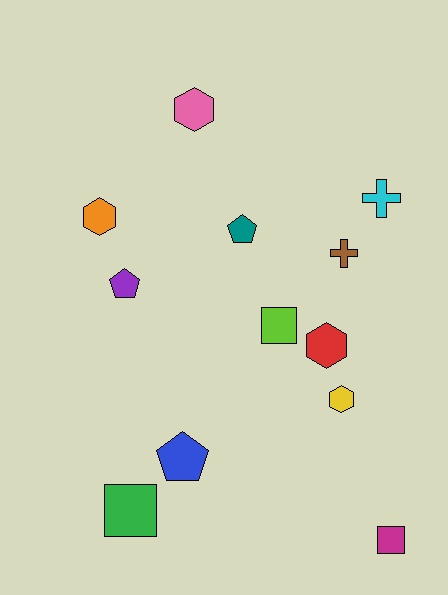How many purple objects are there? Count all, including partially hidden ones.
There is 1 purple object.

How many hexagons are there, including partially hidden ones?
There are 4 hexagons.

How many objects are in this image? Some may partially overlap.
There are 12 objects.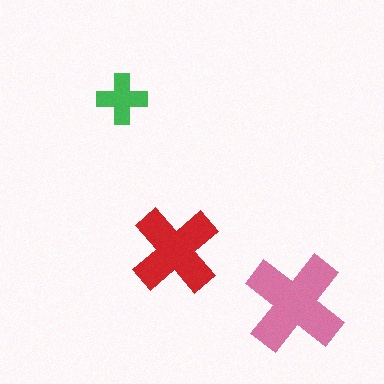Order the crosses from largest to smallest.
the pink one, the red one, the green one.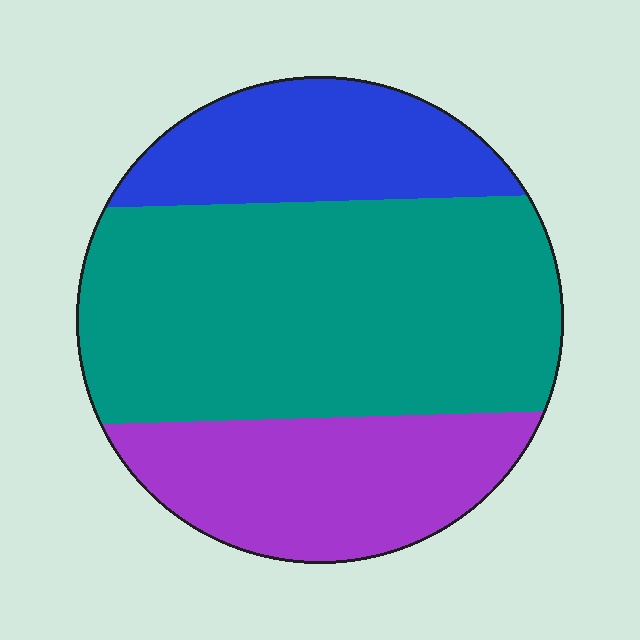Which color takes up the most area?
Teal, at roughly 55%.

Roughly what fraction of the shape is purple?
Purple covers about 25% of the shape.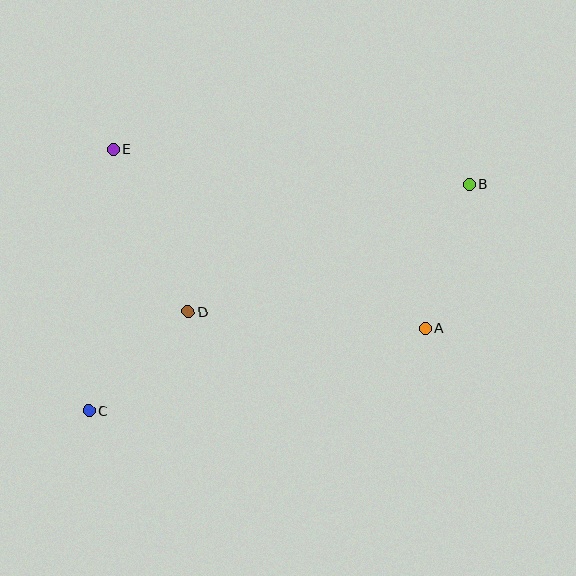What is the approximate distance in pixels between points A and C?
The distance between A and C is approximately 346 pixels.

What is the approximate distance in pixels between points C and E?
The distance between C and E is approximately 263 pixels.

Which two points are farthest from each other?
Points B and C are farthest from each other.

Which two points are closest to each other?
Points C and D are closest to each other.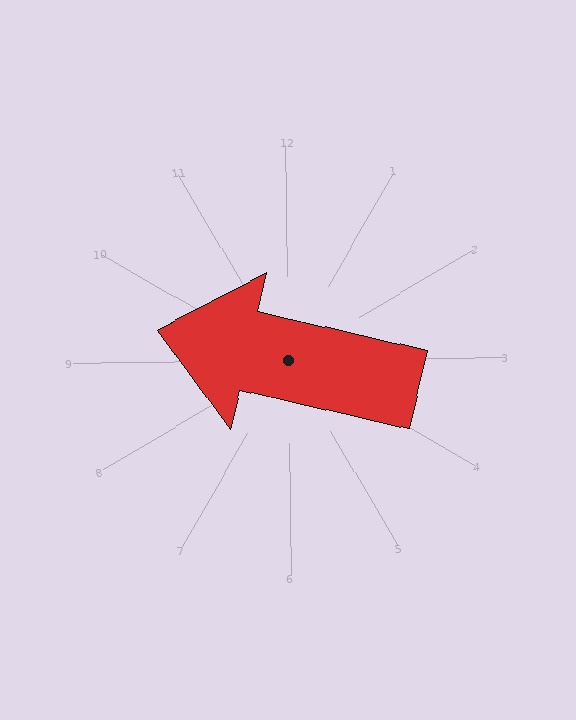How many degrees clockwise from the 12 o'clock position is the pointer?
Approximately 284 degrees.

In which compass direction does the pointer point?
West.